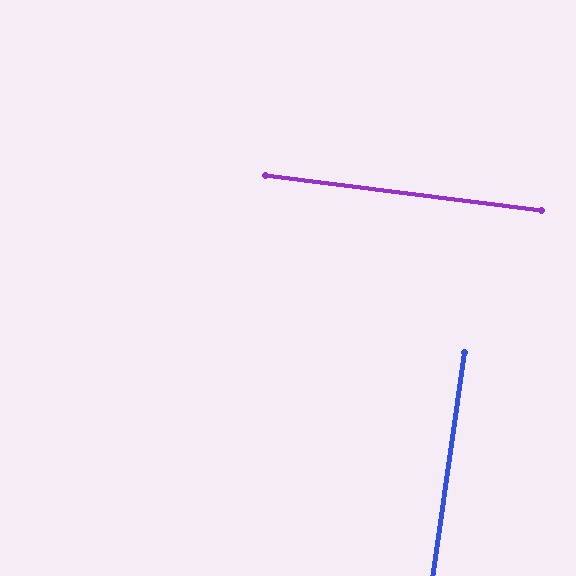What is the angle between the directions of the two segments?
Approximately 89 degrees.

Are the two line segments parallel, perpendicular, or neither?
Perpendicular — they meet at approximately 89°.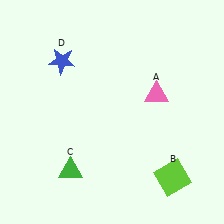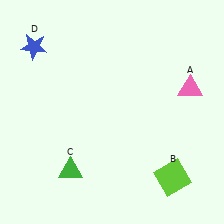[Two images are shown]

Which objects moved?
The objects that moved are: the pink triangle (A), the blue star (D).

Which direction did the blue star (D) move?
The blue star (D) moved left.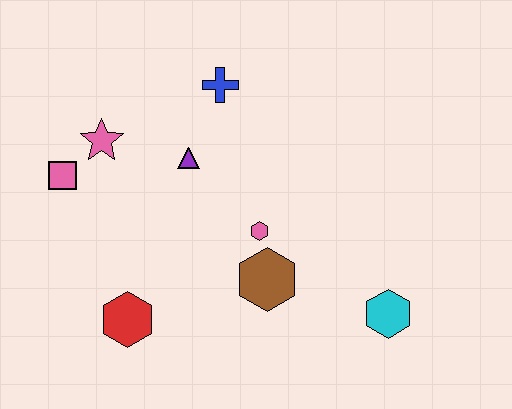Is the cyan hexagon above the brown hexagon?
No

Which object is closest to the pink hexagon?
The brown hexagon is closest to the pink hexagon.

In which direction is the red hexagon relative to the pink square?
The red hexagon is below the pink square.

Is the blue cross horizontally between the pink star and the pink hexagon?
Yes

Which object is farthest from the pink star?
The cyan hexagon is farthest from the pink star.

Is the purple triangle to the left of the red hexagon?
No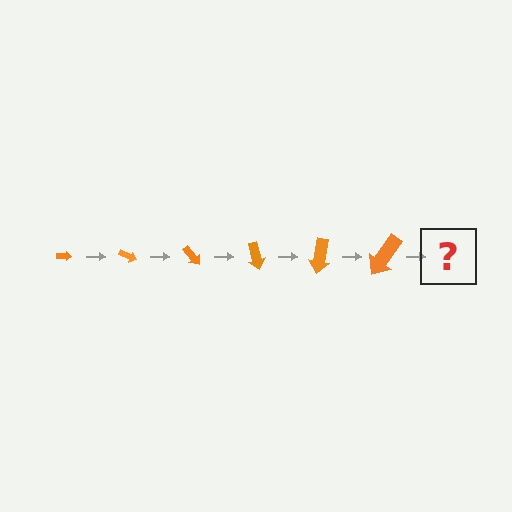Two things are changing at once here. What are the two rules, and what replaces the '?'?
The two rules are that the arrow grows larger each step and it rotates 25 degrees each step. The '?' should be an arrow, larger than the previous one and rotated 150 degrees from the start.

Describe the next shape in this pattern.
It should be an arrow, larger than the previous one and rotated 150 degrees from the start.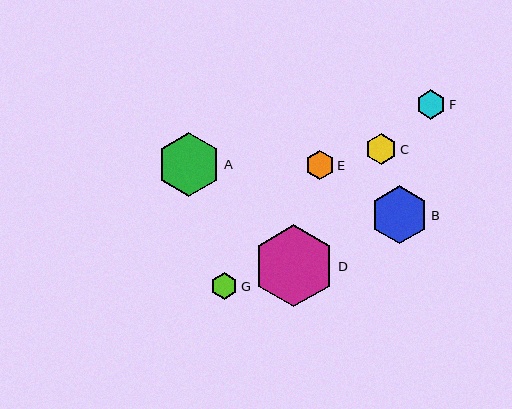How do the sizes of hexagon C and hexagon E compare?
Hexagon C and hexagon E are approximately the same size.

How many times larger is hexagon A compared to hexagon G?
Hexagon A is approximately 2.3 times the size of hexagon G.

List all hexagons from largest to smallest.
From largest to smallest: D, A, B, C, F, E, G.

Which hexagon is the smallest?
Hexagon G is the smallest with a size of approximately 27 pixels.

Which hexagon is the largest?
Hexagon D is the largest with a size of approximately 82 pixels.